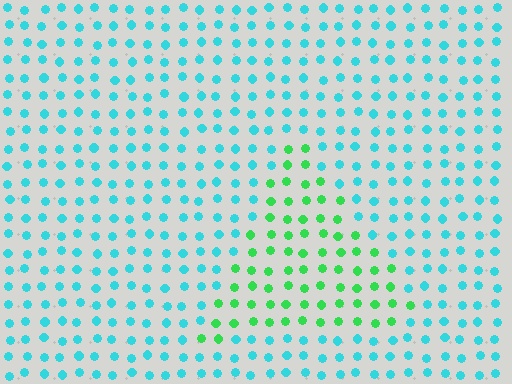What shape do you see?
I see a triangle.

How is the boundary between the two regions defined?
The boundary is defined purely by a slight shift in hue (about 52 degrees). Spacing, size, and orientation are identical on both sides.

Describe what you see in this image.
The image is filled with small cyan elements in a uniform arrangement. A triangle-shaped region is visible where the elements are tinted to a slightly different hue, forming a subtle color boundary.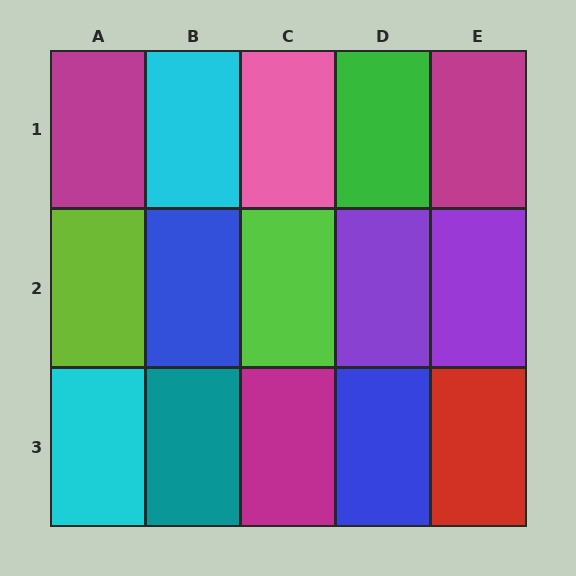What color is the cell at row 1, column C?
Pink.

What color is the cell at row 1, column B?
Cyan.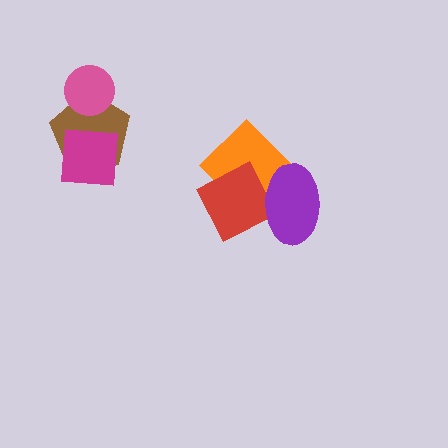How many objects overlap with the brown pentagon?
2 objects overlap with the brown pentagon.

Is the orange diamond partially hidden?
Yes, it is partially covered by another shape.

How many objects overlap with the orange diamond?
2 objects overlap with the orange diamond.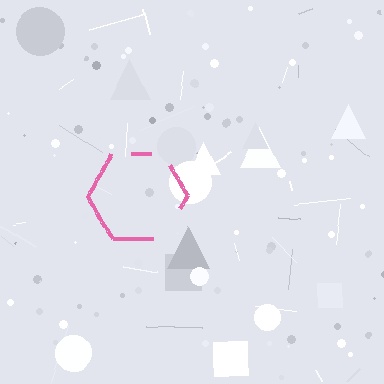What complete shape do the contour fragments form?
The contour fragments form a hexagon.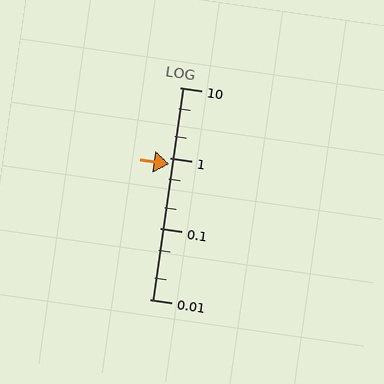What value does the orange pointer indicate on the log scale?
The pointer indicates approximately 0.82.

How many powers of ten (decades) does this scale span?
The scale spans 3 decades, from 0.01 to 10.